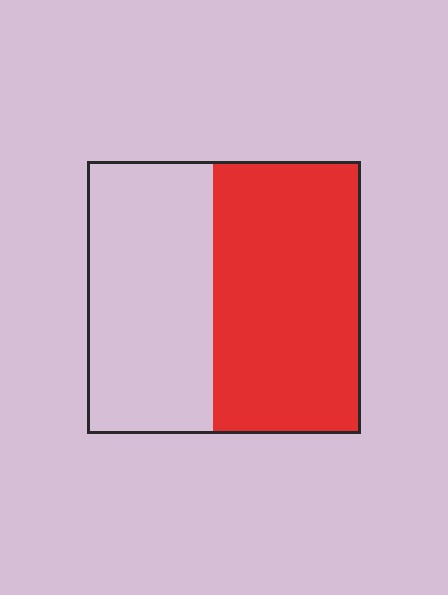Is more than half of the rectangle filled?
Yes.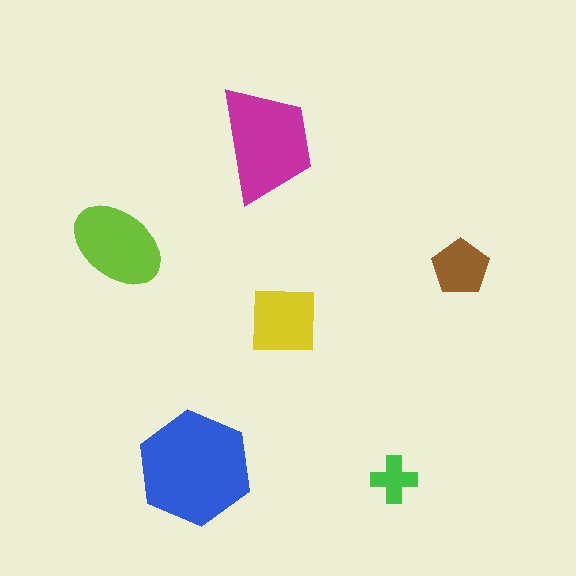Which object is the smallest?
The green cross.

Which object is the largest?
The blue hexagon.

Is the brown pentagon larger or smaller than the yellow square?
Smaller.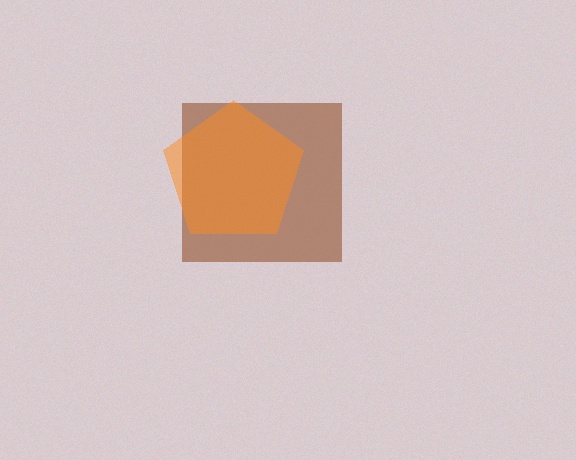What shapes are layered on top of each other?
The layered shapes are: a brown square, an orange pentagon.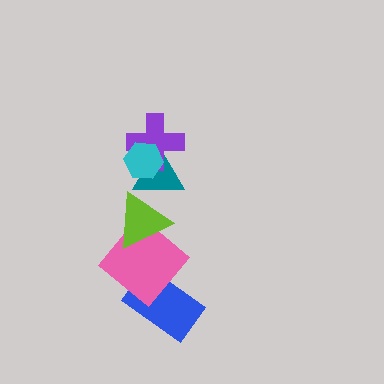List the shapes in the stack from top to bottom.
From top to bottom: the cyan hexagon, the purple cross, the teal triangle, the lime triangle, the pink diamond, the blue rectangle.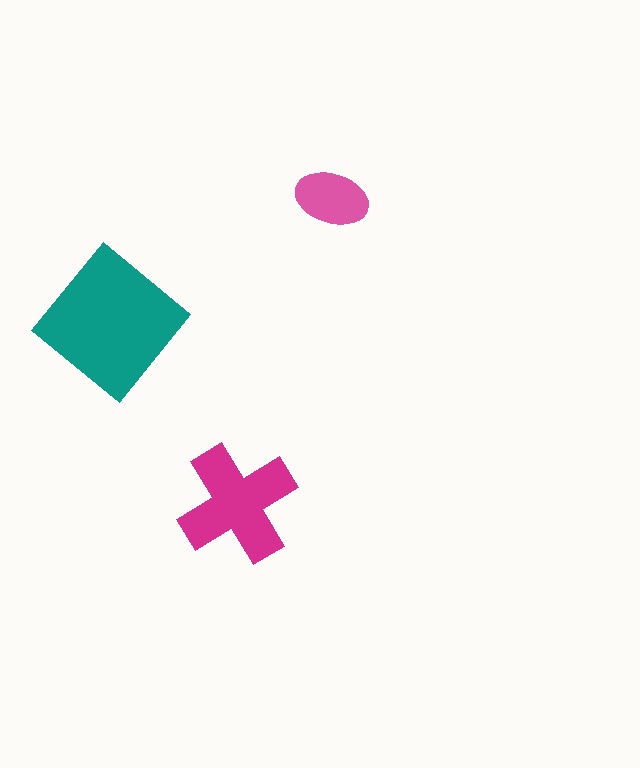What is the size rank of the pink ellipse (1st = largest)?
3rd.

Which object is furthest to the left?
The teal diamond is leftmost.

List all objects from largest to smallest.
The teal diamond, the magenta cross, the pink ellipse.